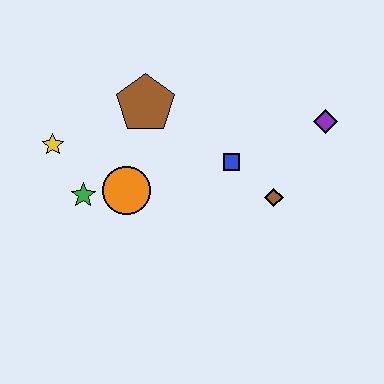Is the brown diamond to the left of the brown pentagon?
No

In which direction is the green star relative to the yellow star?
The green star is below the yellow star.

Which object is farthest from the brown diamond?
The yellow star is farthest from the brown diamond.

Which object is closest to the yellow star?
The green star is closest to the yellow star.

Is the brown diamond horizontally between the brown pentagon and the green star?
No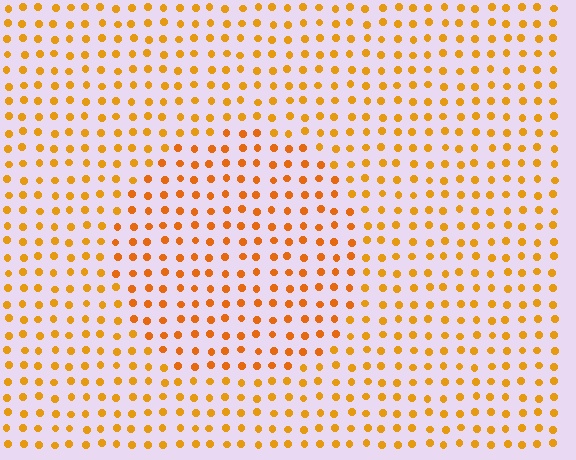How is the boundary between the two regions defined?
The boundary is defined purely by a slight shift in hue (about 14 degrees). Spacing, size, and orientation are identical on both sides.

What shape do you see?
I see a circle.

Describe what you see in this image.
The image is filled with small orange elements in a uniform arrangement. A circle-shaped region is visible where the elements are tinted to a slightly different hue, forming a subtle color boundary.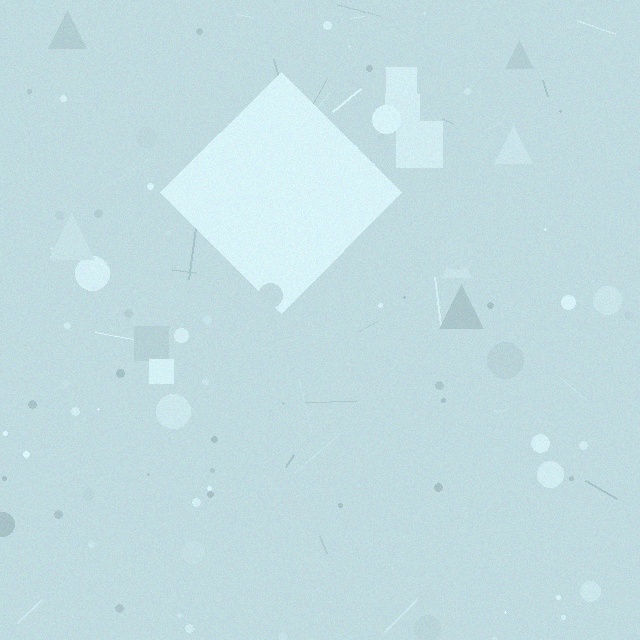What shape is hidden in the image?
A diamond is hidden in the image.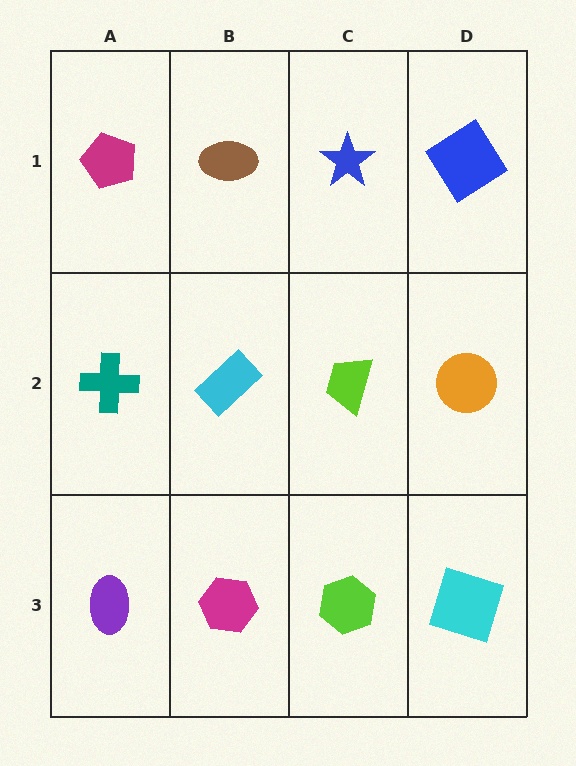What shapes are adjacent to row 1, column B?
A cyan rectangle (row 2, column B), a magenta pentagon (row 1, column A), a blue star (row 1, column C).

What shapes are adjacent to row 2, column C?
A blue star (row 1, column C), a lime hexagon (row 3, column C), a cyan rectangle (row 2, column B), an orange circle (row 2, column D).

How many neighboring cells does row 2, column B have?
4.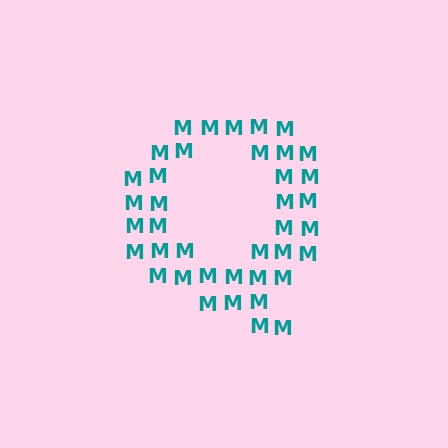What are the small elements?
The small elements are letter M's.